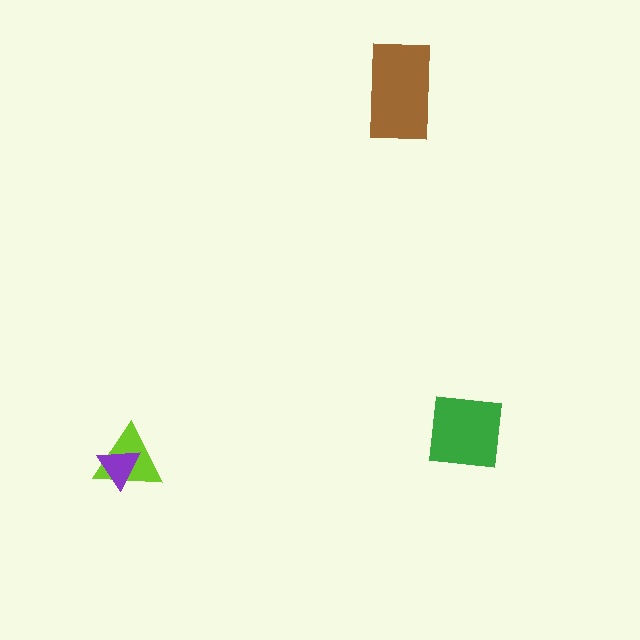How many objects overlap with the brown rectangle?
0 objects overlap with the brown rectangle.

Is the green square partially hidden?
No, no other shape covers it.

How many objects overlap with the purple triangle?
1 object overlaps with the purple triangle.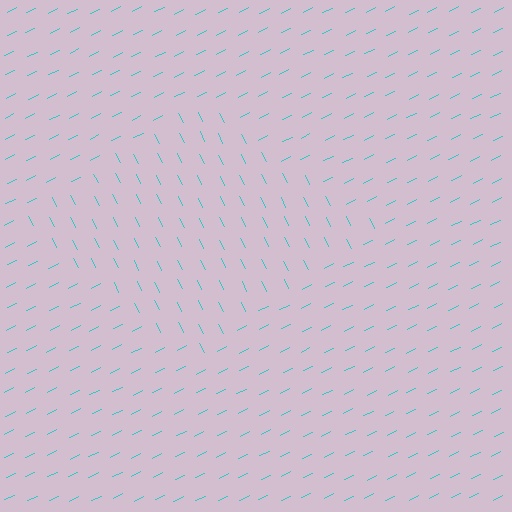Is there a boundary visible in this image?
Yes, there is a texture boundary formed by a change in line orientation.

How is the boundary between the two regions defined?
The boundary is defined purely by a change in line orientation (approximately 90 degrees difference). All lines are the same color and thickness.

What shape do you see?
I see a diamond.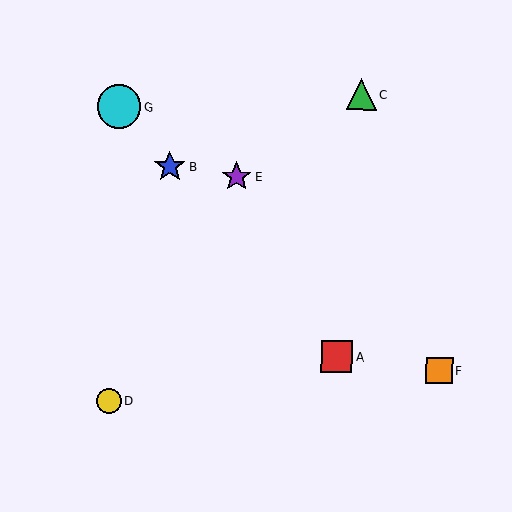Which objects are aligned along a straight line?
Objects A, B, G are aligned along a straight line.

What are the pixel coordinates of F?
Object F is at (440, 370).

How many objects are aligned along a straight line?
3 objects (A, B, G) are aligned along a straight line.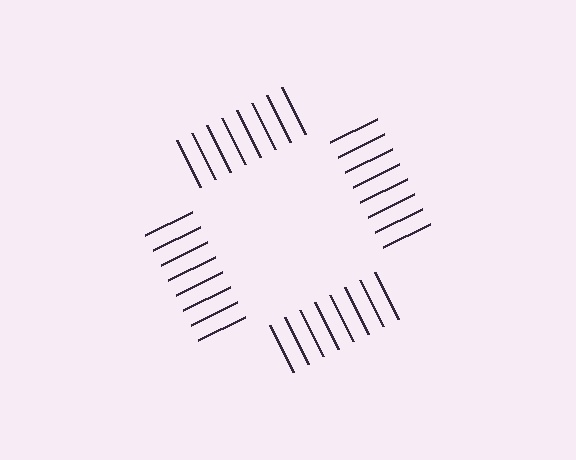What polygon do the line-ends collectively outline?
An illusory square — the line segments terminate on its edges but no continuous stroke is drawn.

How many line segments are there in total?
32 — 8 along each of the 4 edges.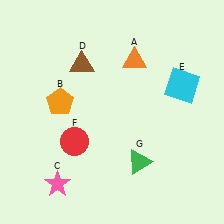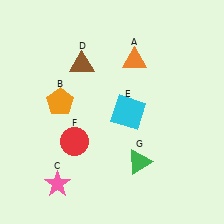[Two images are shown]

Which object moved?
The cyan square (E) moved left.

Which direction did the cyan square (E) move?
The cyan square (E) moved left.